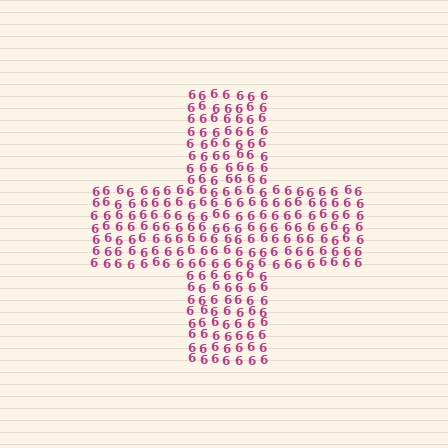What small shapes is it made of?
It is made of small digit 6's.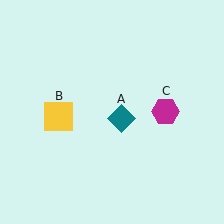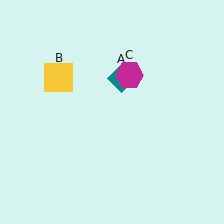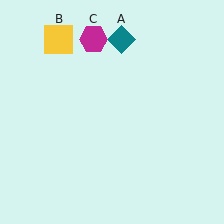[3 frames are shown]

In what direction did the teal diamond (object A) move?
The teal diamond (object A) moved up.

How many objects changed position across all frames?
3 objects changed position: teal diamond (object A), yellow square (object B), magenta hexagon (object C).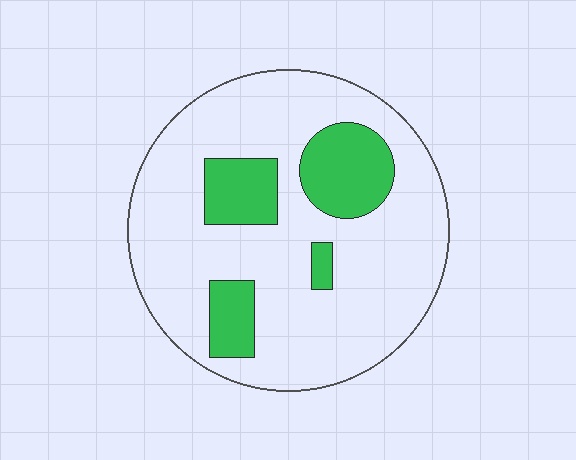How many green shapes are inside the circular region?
4.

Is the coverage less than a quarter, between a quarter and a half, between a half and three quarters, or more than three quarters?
Less than a quarter.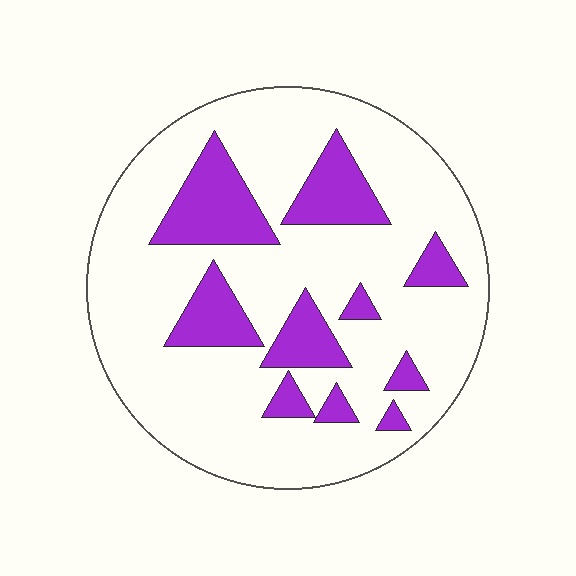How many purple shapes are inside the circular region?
10.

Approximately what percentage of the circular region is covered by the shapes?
Approximately 20%.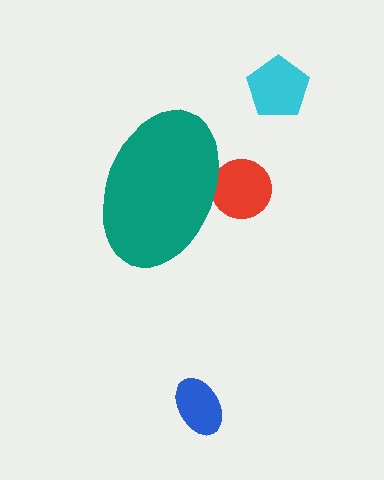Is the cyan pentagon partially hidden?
No, the cyan pentagon is fully visible.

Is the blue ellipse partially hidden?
No, the blue ellipse is fully visible.